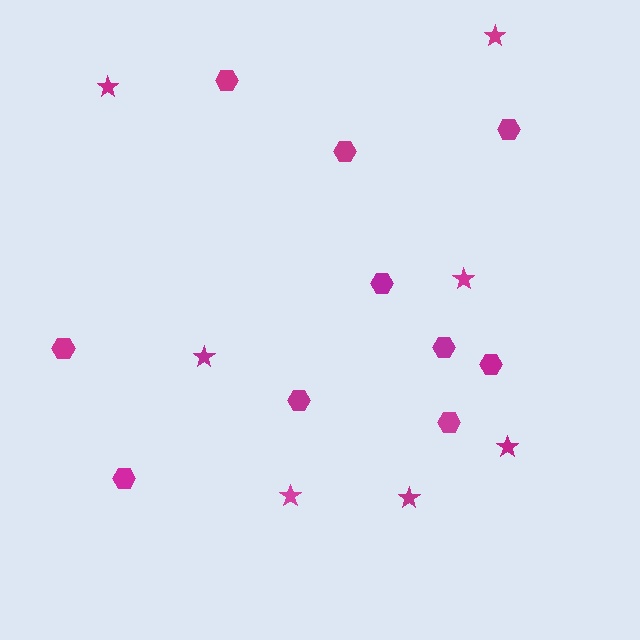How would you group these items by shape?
There are 2 groups: one group of stars (7) and one group of hexagons (10).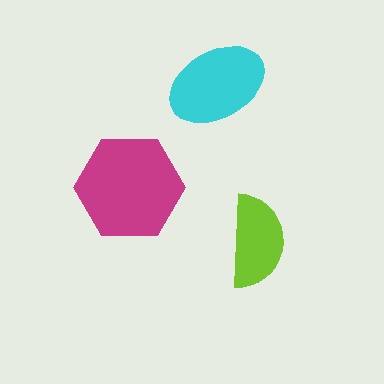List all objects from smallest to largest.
The lime semicircle, the cyan ellipse, the magenta hexagon.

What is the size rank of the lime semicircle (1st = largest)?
3rd.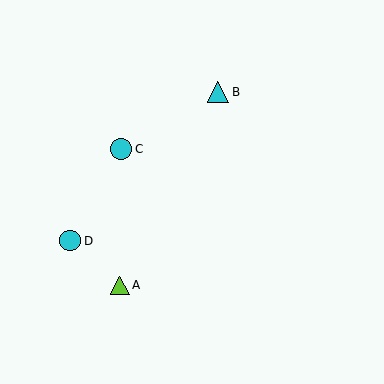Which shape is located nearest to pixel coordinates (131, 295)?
The lime triangle (labeled A) at (120, 285) is nearest to that location.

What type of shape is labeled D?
Shape D is a cyan circle.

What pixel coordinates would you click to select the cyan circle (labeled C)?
Click at (121, 149) to select the cyan circle C.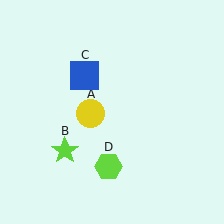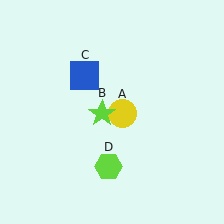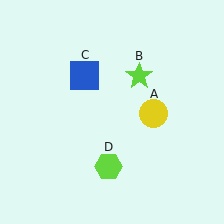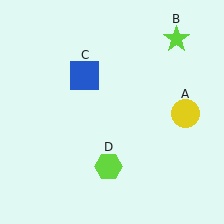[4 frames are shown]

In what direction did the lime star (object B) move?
The lime star (object B) moved up and to the right.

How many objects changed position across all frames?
2 objects changed position: yellow circle (object A), lime star (object B).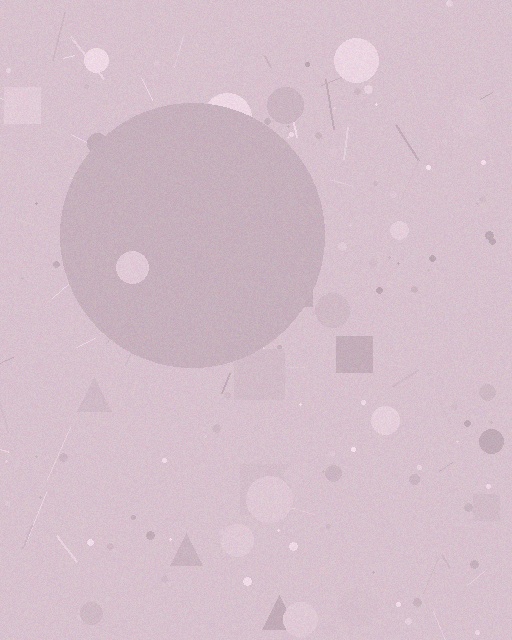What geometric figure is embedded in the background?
A circle is embedded in the background.